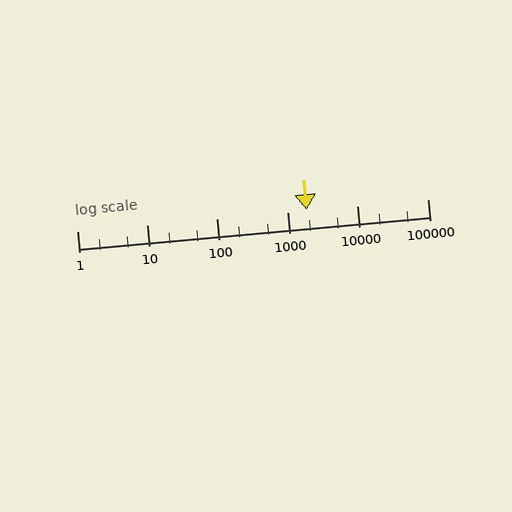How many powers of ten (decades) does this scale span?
The scale spans 5 decades, from 1 to 100000.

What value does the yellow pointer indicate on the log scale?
The pointer indicates approximately 1900.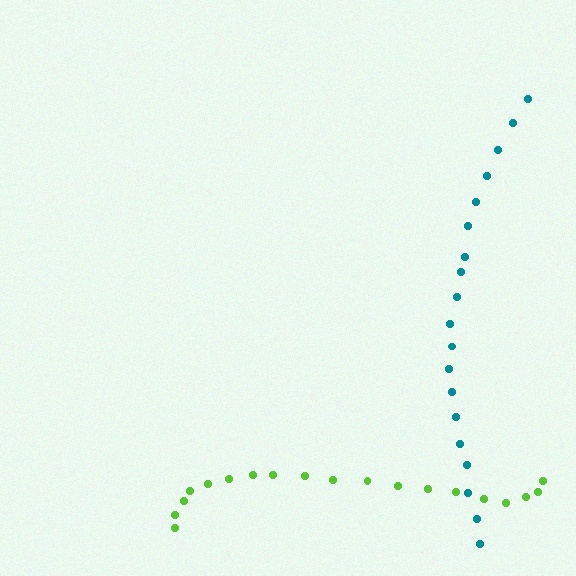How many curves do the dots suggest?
There are 2 distinct paths.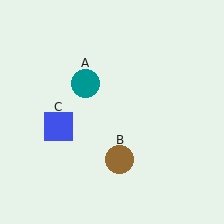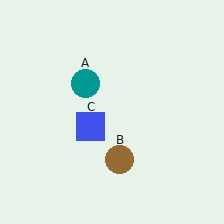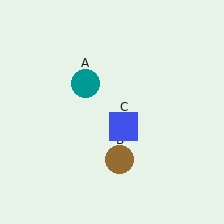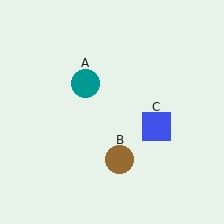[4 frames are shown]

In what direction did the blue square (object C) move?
The blue square (object C) moved right.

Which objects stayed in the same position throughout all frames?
Teal circle (object A) and brown circle (object B) remained stationary.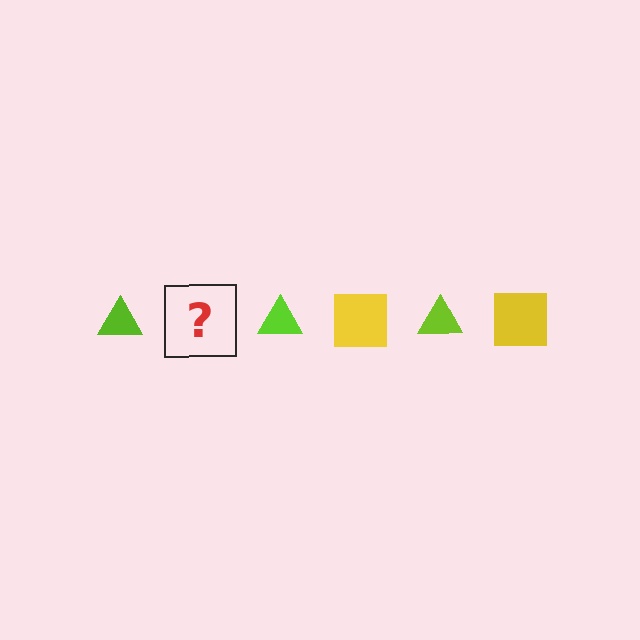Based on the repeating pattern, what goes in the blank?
The blank should be a yellow square.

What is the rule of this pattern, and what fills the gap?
The rule is that the pattern alternates between lime triangle and yellow square. The gap should be filled with a yellow square.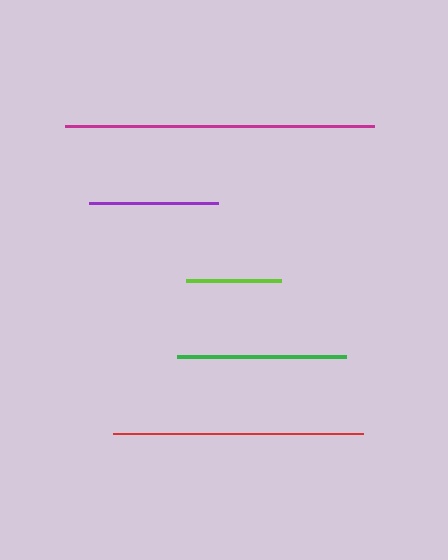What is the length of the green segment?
The green segment is approximately 169 pixels long.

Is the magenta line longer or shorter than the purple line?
The magenta line is longer than the purple line.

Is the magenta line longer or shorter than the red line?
The magenta line is longer than the red line.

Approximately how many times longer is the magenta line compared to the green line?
The magenta line is approximately 1.8 times the length of the green line.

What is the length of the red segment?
The red segment is approximately 250 pixels long.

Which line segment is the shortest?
The lime line is the shortest at approximately 95 pixels.